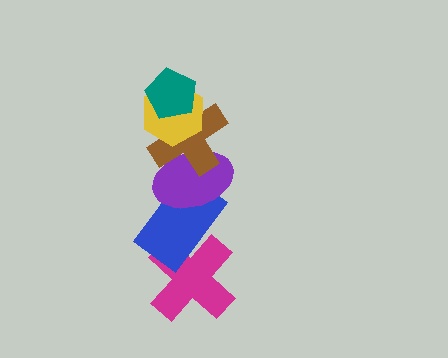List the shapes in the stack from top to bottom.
From top to bottom: the teal pentagon, the yellow hexagon, the brown cross, the purple ellipse, the blue rectangle, the magenta cross.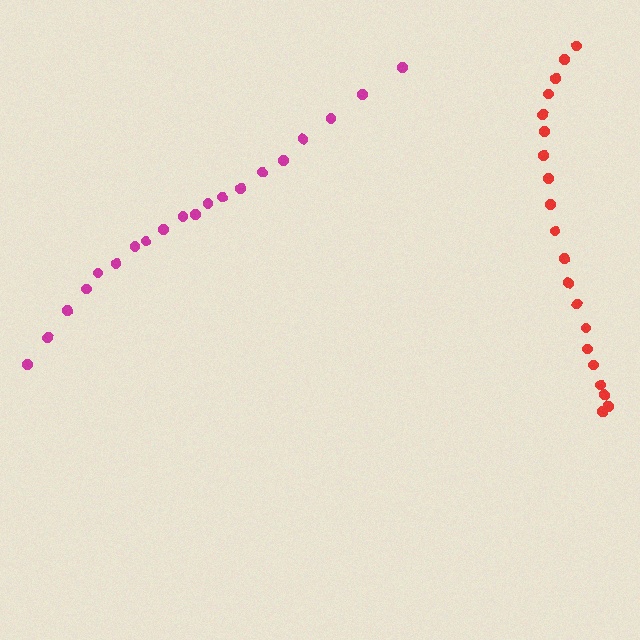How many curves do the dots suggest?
There are 2 distinct paths.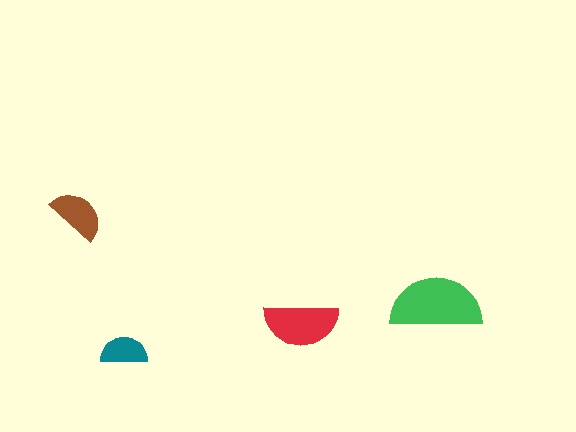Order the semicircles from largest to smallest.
the green one, the red one, the brown one, the teal one.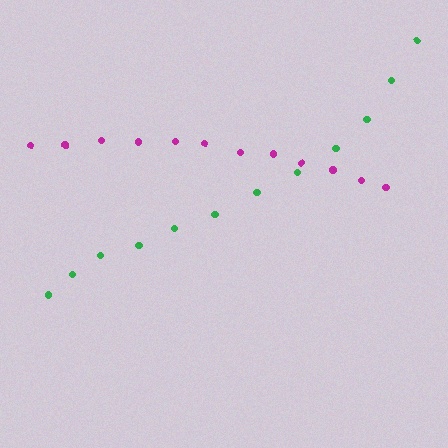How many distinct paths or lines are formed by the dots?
There are 2 distinct paths.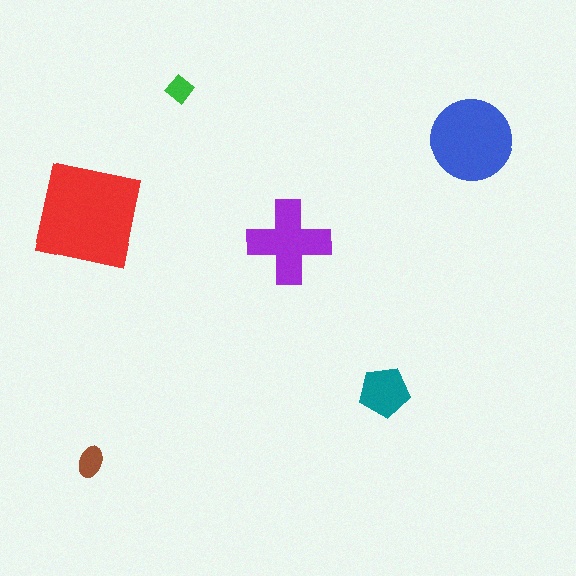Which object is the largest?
The red square.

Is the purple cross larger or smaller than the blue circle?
Smaller.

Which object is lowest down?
The brown ellipse is bottommost.